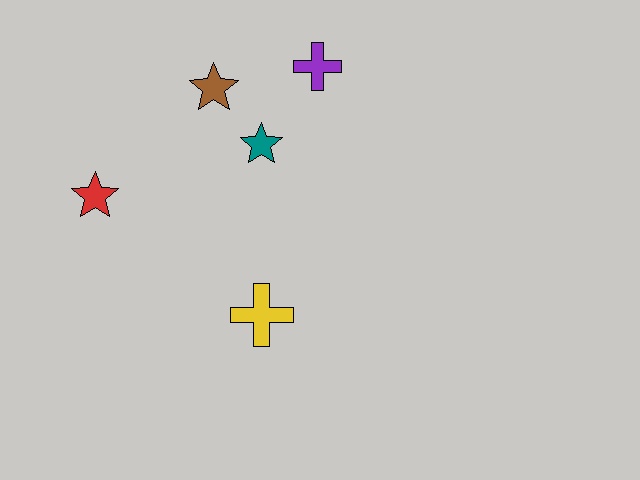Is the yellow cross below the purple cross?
Yes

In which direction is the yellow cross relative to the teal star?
The yellow cross is below the teal star.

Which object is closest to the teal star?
The brown star is closest to the teal star.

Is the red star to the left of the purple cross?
Yes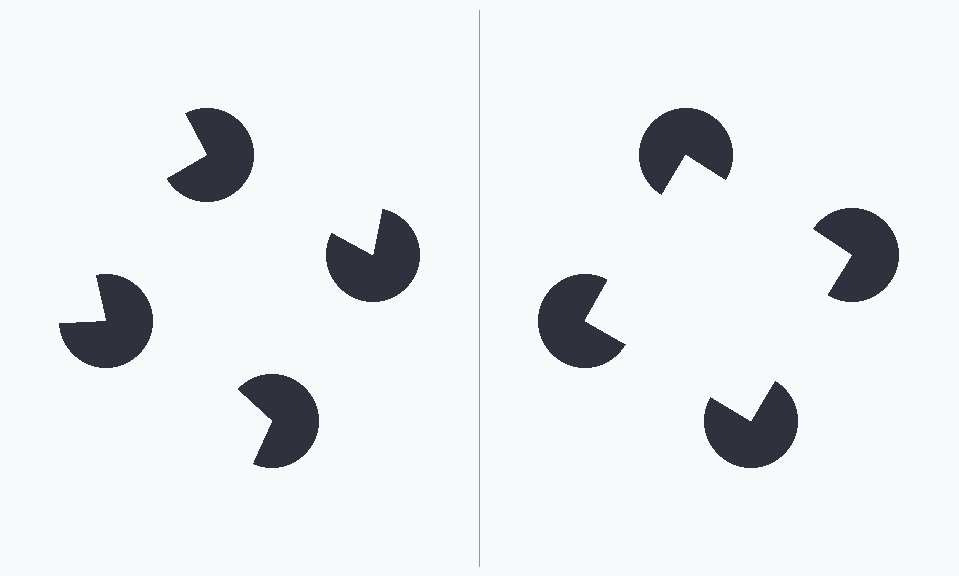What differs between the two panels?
The pac-man discs are positioned identically on both sides; only the wedge orientations differ. On the right they align to a square; on the left they are misaligned.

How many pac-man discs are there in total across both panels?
8 — 4 on each side.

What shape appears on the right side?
An illusory square.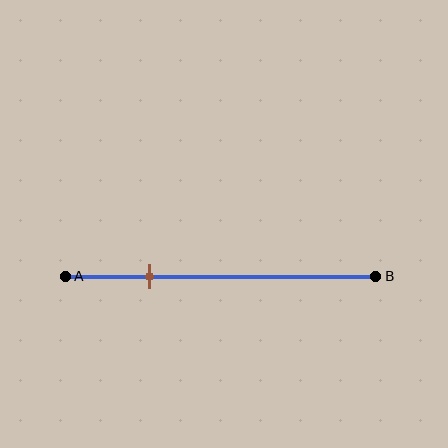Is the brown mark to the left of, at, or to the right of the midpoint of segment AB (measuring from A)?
The brown mark is to the left of the midpoint of segment AB.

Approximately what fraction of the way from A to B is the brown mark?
The brown mark is approximately 25% of the way from A to B.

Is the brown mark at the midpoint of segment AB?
No, the mark is at about 25% from A, not at the 50% midpoint.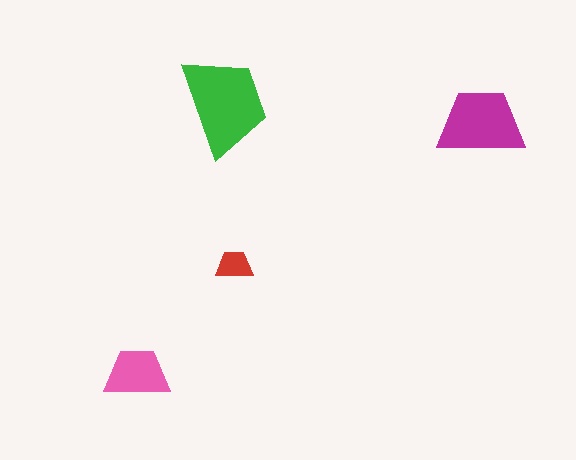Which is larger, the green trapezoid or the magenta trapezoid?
The green one.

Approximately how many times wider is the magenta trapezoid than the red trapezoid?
About 2.5 times wider.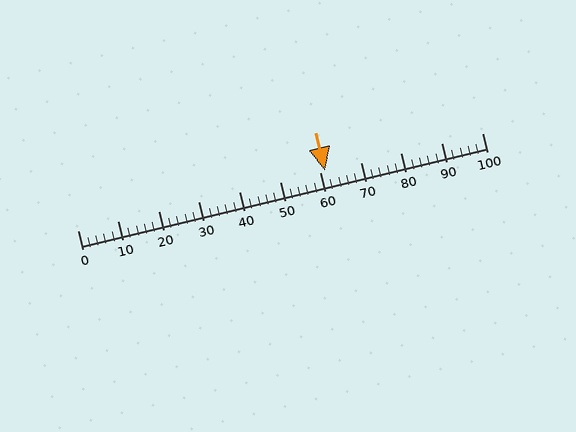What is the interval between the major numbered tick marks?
The major tick marks are spaced 10 units apart.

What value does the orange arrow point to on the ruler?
The orange arrow points to approximately 61.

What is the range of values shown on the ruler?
The ruler shows values from 0 to 100.